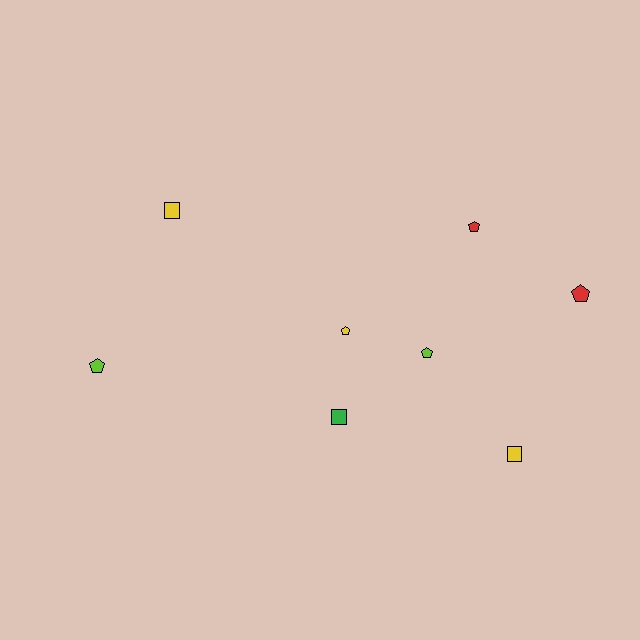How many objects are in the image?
There are 8 objects.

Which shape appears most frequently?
Pentagon, with 5 objects.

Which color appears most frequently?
Yellow, with 3 objects.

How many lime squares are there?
There are no lime squares.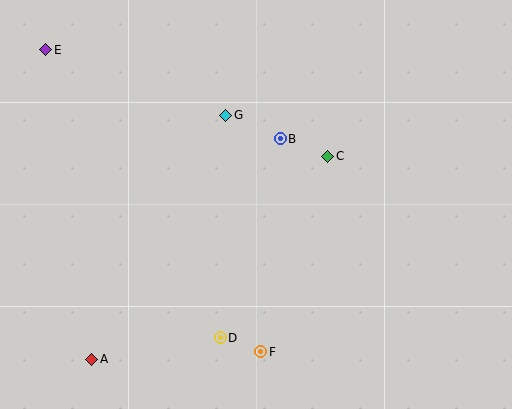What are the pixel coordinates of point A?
Point A is at (92, 359).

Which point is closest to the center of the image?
Point B at (280, 139) is closest to the center.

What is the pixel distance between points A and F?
The distance between A and F is 169 pixels.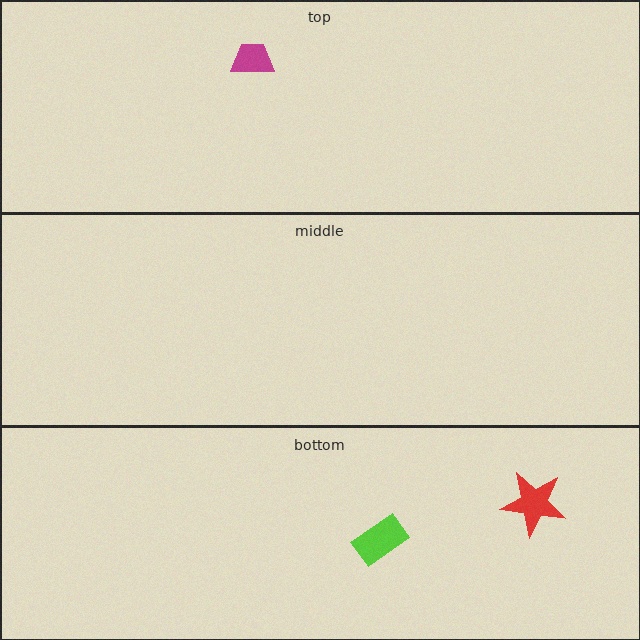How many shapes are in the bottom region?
2.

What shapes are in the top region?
The magenta trapezoid.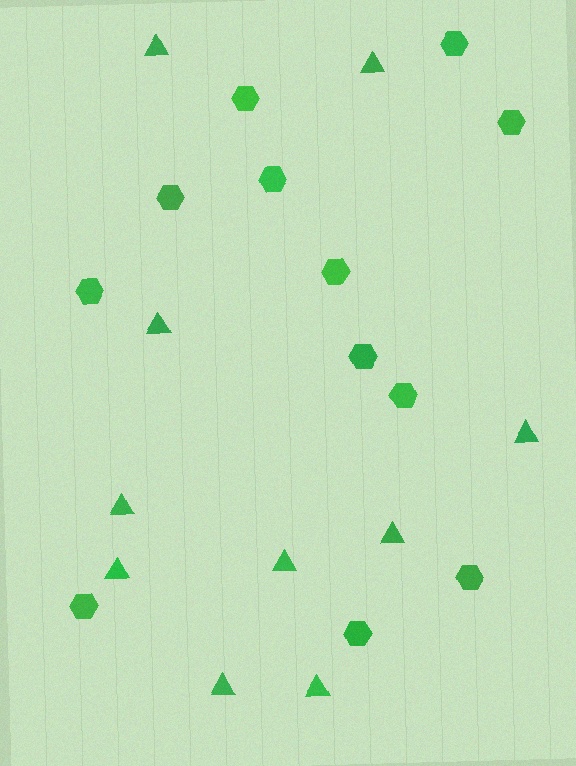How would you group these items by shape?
There are 2 groups: one group of hexagons (12) and one group of triangles (10).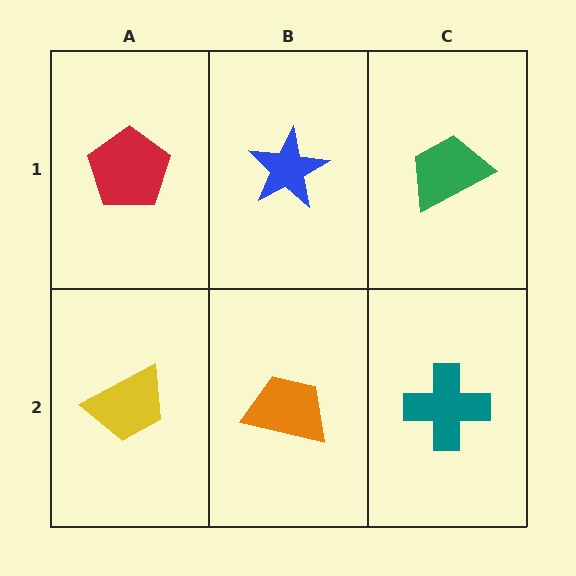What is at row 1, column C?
A green trapezoid.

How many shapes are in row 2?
3 shapes.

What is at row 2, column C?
A teal cross.